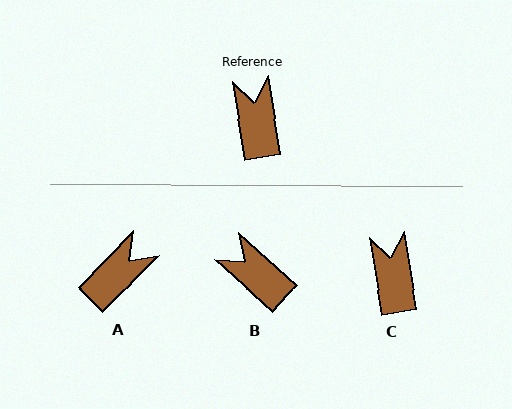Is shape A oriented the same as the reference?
No, it is off by about 53 degrees.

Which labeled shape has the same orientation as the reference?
C.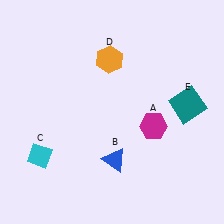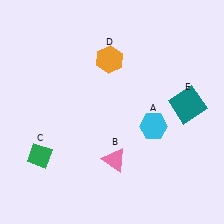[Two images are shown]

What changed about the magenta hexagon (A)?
In Image 1, A is magenta. In Image 2, it changed to cyan.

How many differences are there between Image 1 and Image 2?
There are 3 differences between the two images.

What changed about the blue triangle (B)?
In Image 1, B is blue. In Image 2, it changed to pink.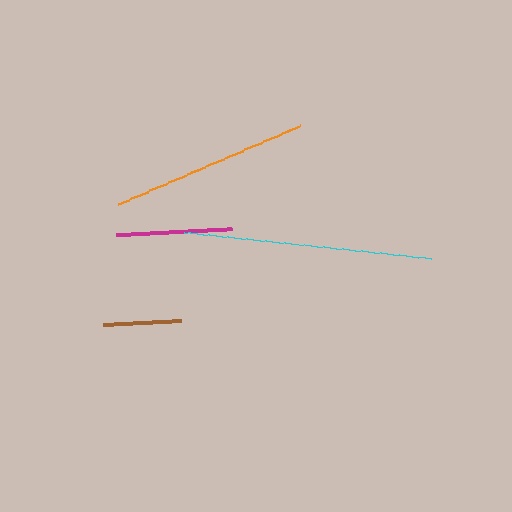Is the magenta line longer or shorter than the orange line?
The orange line is longer than the magenta line.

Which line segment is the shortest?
The brown line is the shortest at approximately 78 pixels.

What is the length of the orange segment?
The orange segment is approximately 199 pixels long.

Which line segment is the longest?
The cyan line is the longest at approximately 249 pixels.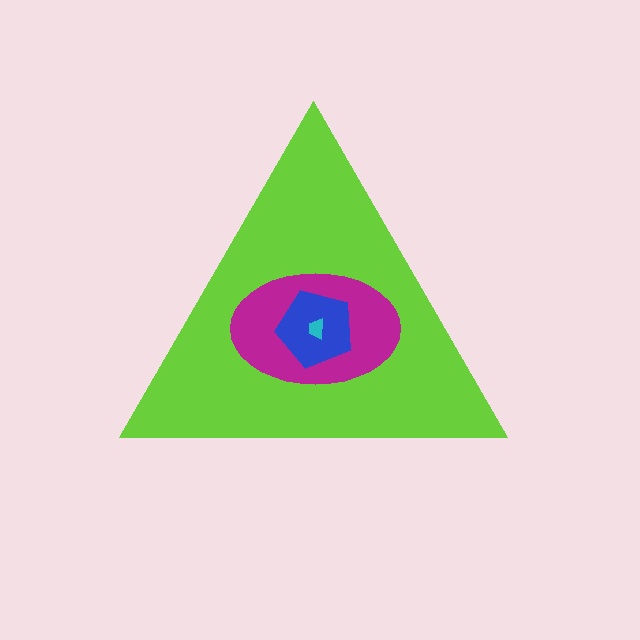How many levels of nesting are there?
4.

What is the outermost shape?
The lime triangle.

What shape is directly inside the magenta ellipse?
The blue pentagon.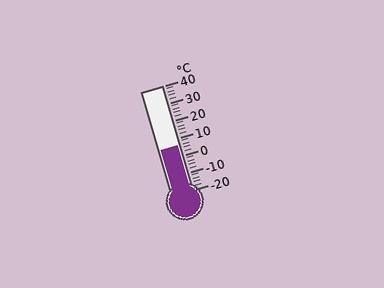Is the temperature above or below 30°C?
The temperature is below 30°C.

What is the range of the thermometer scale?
The thermometer scale ranges from -20°C to 40°C.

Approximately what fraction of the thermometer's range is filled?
The thermometer is filled to approximately 45% of its range.